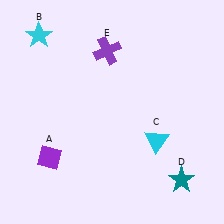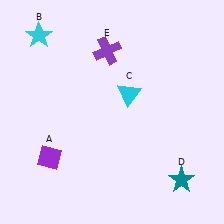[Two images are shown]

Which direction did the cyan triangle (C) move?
The cyan triangle (C) moved up.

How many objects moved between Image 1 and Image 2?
1 object moved between the two images.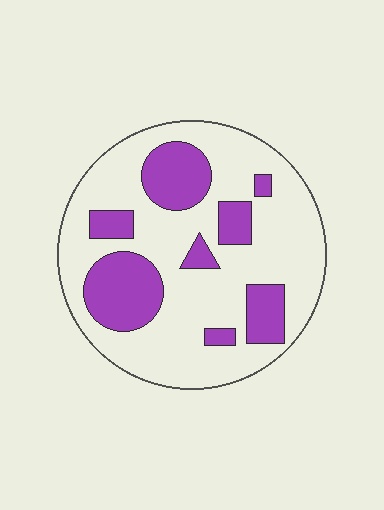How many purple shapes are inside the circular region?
8.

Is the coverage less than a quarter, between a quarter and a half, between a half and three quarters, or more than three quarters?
Between a quarter and a half.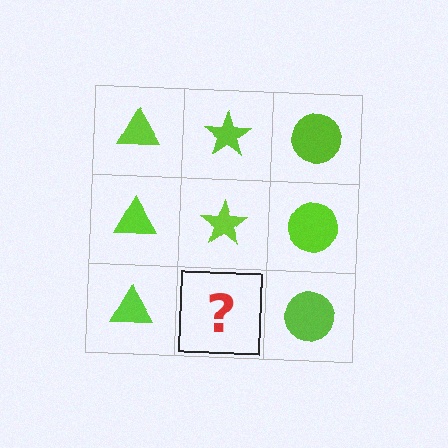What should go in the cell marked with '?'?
The missing cell should contain a lime star.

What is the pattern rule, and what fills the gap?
The rule is that each column has a consistent shape. The gap should be filled with a lime star.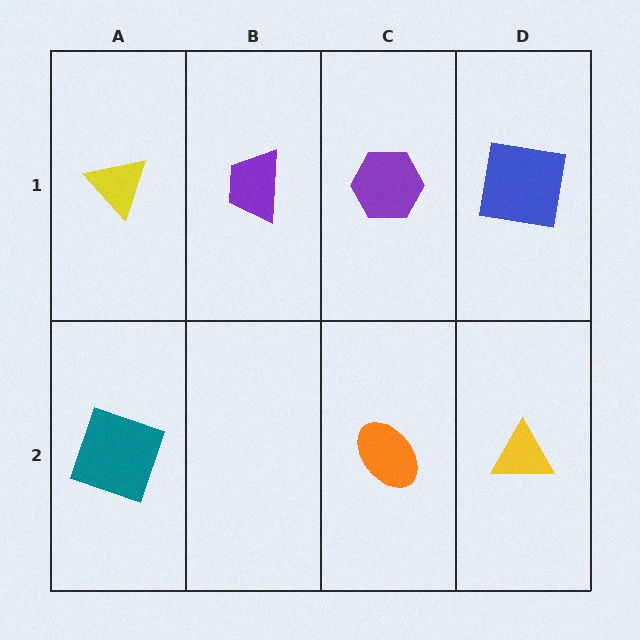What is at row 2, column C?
An orange ellipse.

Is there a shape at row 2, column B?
No, that cell is empty.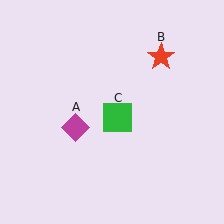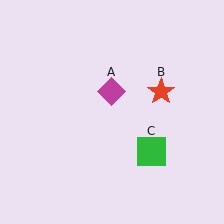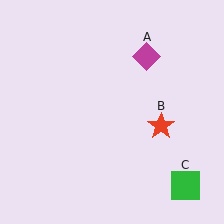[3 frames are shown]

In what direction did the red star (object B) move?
The red star (object B) moved down.